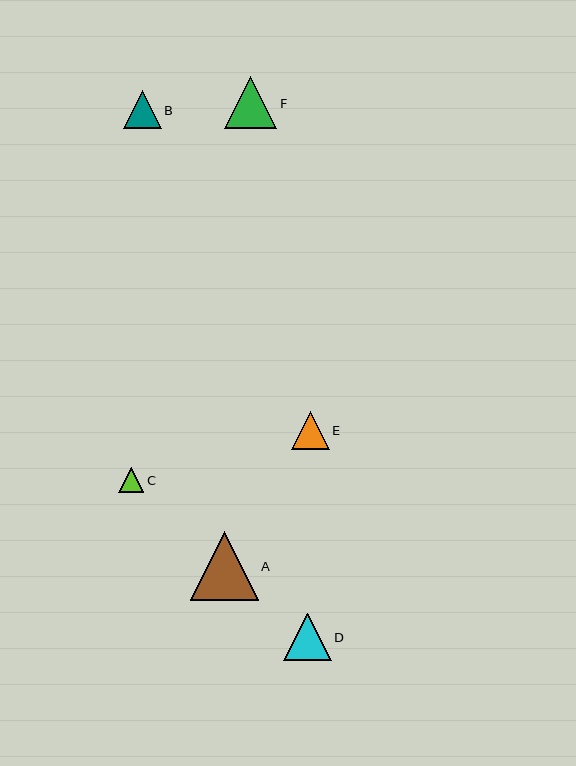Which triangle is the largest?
Triangle A is the largest with a size of approximately 68 pixels.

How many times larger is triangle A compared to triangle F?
Triangle A is approximately 1.3 times the size of triangle F.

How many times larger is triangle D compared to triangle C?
Triangle D is approximately 1.8 times the size of triangle C.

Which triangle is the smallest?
Triangle C is the smallest with a size of approximately 26 pixels.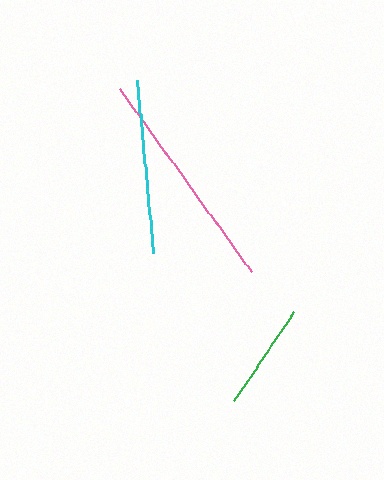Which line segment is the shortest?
The green line is the shortest at approximately 108 pixels.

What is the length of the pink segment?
The pink segment is approximately 225 pixels long.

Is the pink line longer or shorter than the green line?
The pink line is longer than the green line.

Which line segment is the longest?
The pink line is the longest at approximately 225 pixels.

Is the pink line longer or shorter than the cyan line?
The pink line is longer than the cyan line.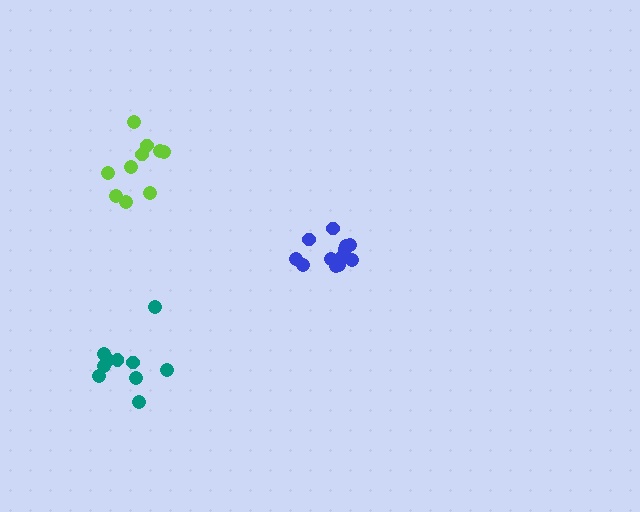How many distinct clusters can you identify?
There are 3 distinct clusters.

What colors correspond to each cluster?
The clusters are colored: lime, teal, blue.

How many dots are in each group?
Group 1: 10 dots, Group 2: 10 dots, Group 3: 13 dots (33 total).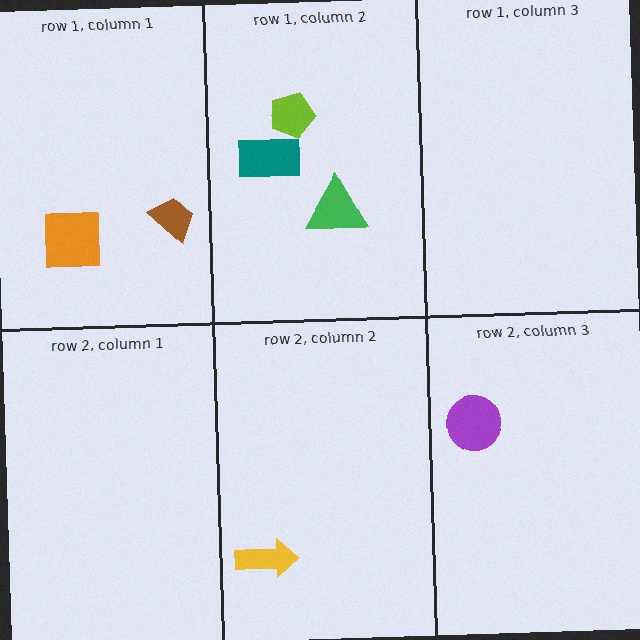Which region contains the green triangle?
The row 1, column 2 region.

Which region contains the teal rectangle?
The row 1, column 2 region.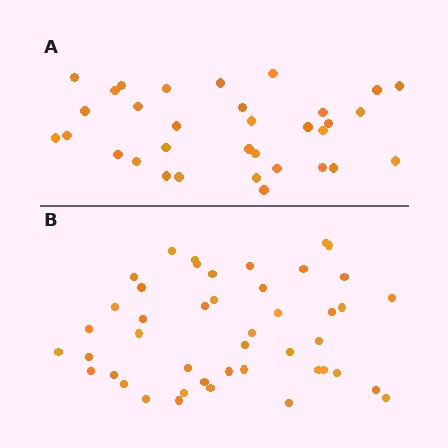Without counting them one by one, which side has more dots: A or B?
Region B (the bottom region) has more dots.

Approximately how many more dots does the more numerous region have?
Region B has roughly 12 or so more dots than region A.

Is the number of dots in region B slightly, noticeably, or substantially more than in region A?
Region B has noticeably more, but not dramatically so. The ratio is roughly 1.4 to 1.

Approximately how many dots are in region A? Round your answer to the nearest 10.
About 30 dots. (The exact count is 33, which rounds to 30.)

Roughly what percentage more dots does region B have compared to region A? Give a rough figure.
About 35% more.